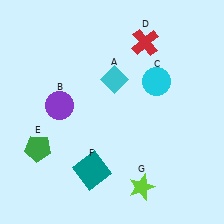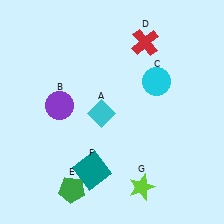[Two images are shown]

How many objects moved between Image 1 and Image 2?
2 objects moved between the two images.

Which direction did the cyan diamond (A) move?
The cyan diamond (A) moved down.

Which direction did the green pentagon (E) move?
The green pentagon (E) moved down.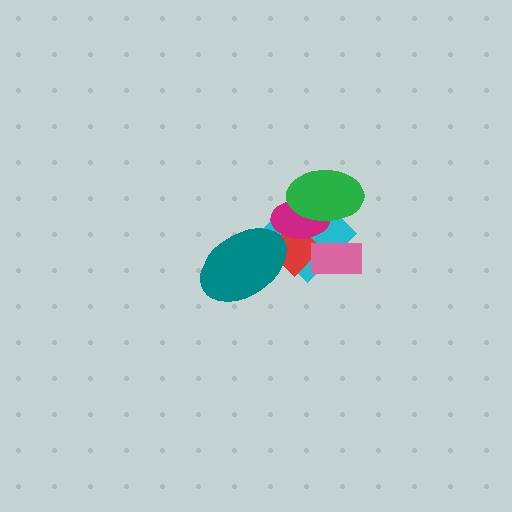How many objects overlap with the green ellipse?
2 objects overlap with the green ellipse.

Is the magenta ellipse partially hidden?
Yes, it is partially covered by another shape.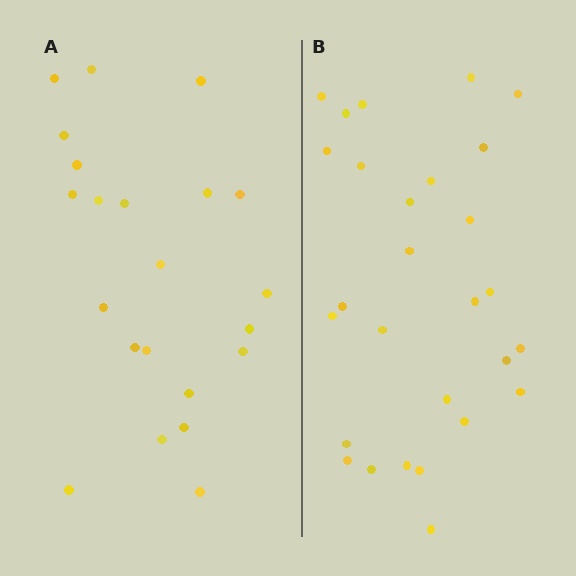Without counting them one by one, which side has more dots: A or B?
Region B (the right region) has more dots.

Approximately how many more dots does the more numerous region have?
Region B has about 6 more dots than region A.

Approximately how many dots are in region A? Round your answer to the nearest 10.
About 20 dots. (The exact count is 22, which rounds to 20.)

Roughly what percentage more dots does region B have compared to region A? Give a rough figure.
About 25% more.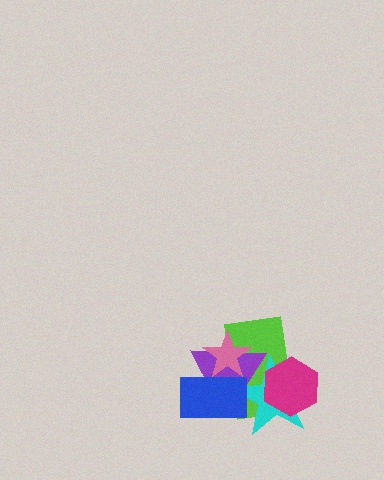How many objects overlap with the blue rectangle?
4 objects overlap with the blue rectangle.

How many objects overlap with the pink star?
3 objects overlap with the pink star.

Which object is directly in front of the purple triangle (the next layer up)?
The magenta hexagon is directly in front of the purple triangle.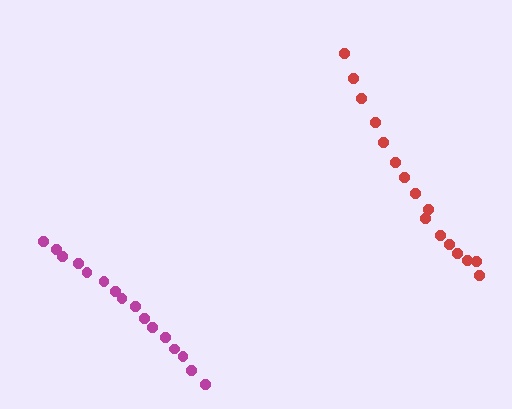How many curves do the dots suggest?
There are 2 distinct paths.